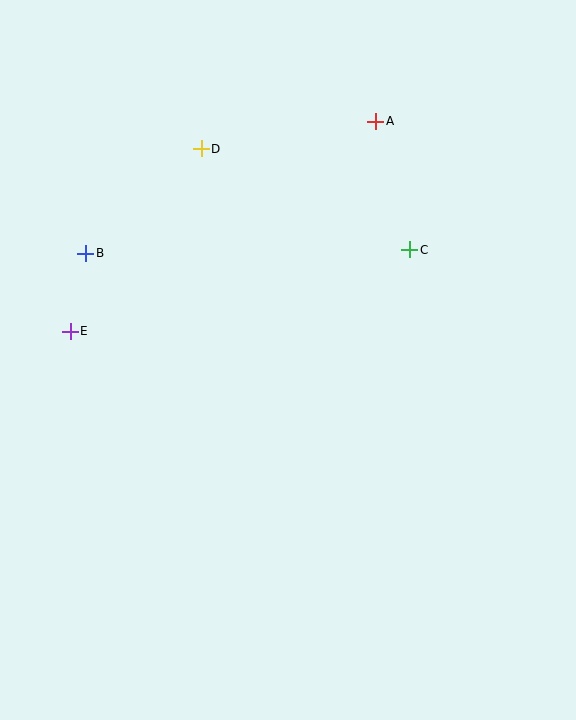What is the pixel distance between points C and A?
The distance between C and A is 133 pixels.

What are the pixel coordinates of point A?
Point A is at (376, 121).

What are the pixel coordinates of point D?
Point D is at (201, 149).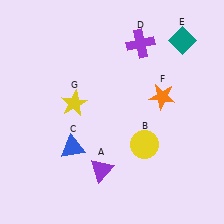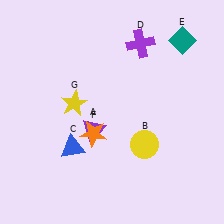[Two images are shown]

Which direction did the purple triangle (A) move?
The purple triangle (A) moved up.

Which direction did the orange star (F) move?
The orange star (F) moved left.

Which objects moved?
The objects that moved are: the purple triangle (A), the orange star (F).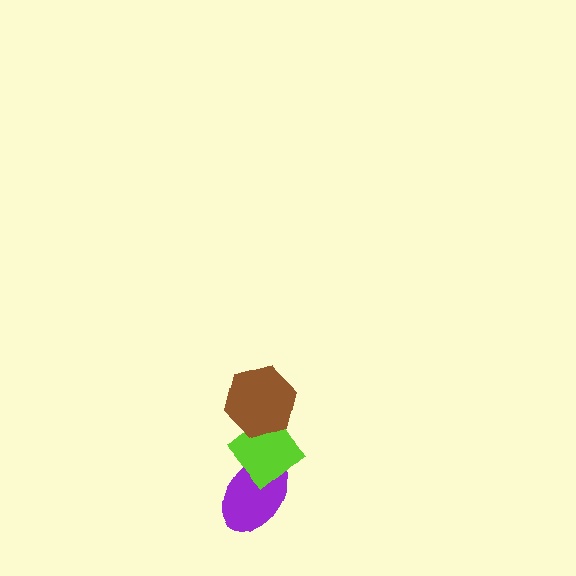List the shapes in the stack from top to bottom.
From top to bottom: the brown hexagon, the lime diamond, the purple ellipse.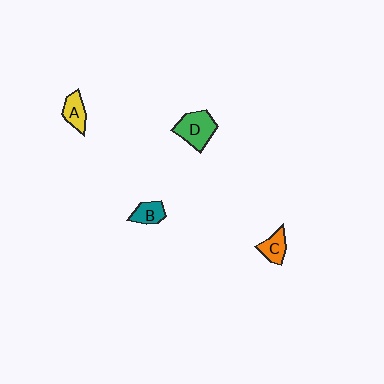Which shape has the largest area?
Shape D (green).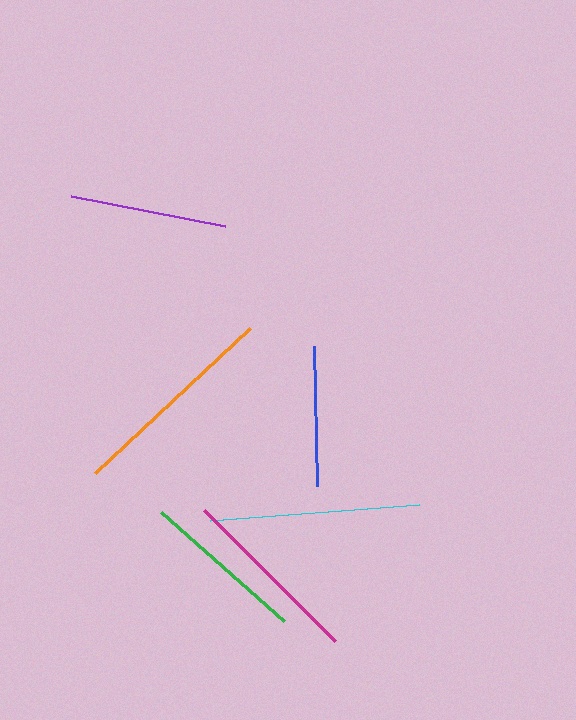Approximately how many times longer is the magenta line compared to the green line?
The magenta line is approximately 1.1 times the length of the green line.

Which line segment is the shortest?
The blue line is the shortest at approximately 140 pixels.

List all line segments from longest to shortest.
From longest to shortest: orange, cyan, magenta, green, purple, blue.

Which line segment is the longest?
The orange line is the longest at approximately 212 pixels.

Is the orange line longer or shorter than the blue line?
The orange line is longer than the blue line.